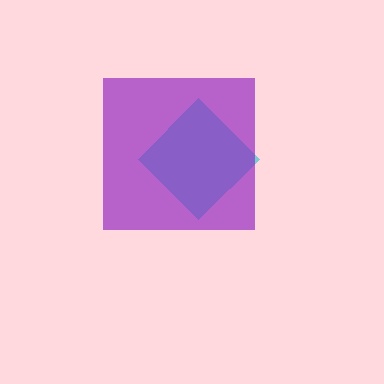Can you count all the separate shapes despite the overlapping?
Yes, there are 2 separate shapes.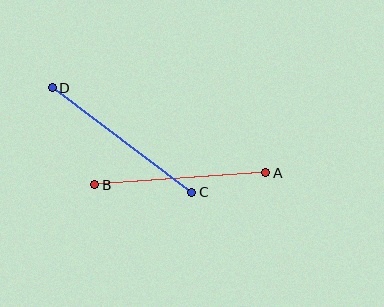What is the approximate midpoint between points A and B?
The midpoint is at approximately (180, 179) pixels.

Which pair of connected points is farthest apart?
Points C and D are farthest apart.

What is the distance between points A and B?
The distance is approximately 171 pixels.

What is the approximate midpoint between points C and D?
The midpoint is at approximately (122, 140) pixels.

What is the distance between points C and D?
The distance is approximately 175 pixels.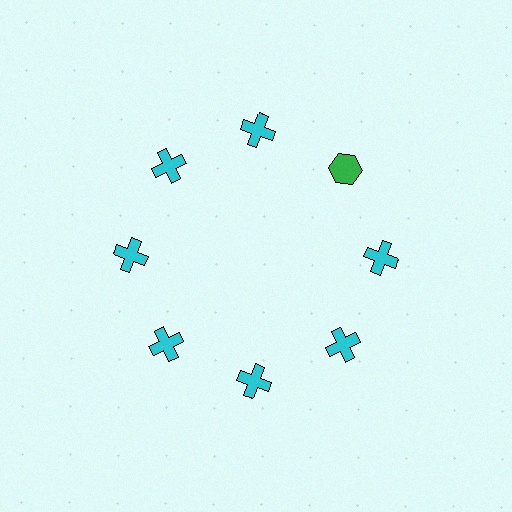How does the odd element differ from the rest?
It differs in both color (green instead of cyan) and shape (hexagon instead of cross).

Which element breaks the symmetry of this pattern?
The green hexagon at roughly the 2 o'clock position breaks the symmetry. All other shapes are cyan crosses.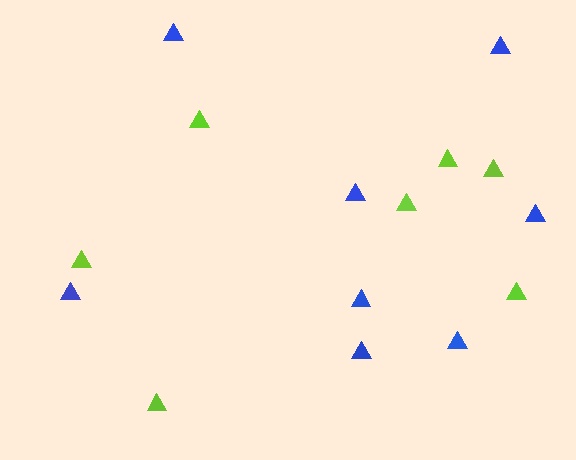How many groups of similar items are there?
There are 2 groups: one group of blue triangles (8) and one group of lime triangles (7).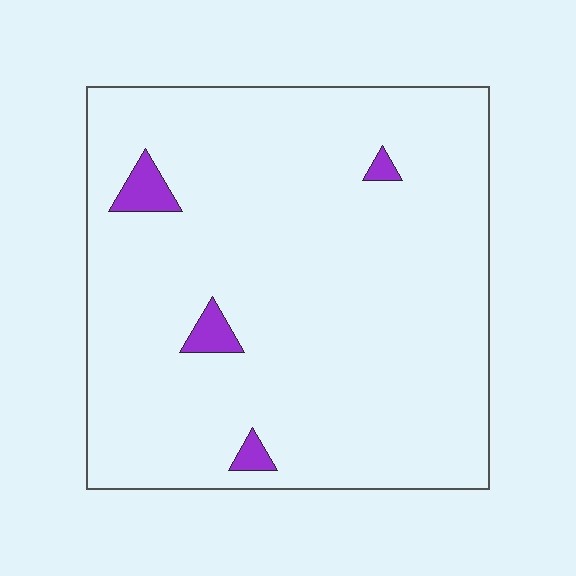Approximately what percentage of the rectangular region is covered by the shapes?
Approximately 5%.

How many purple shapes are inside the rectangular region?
4.